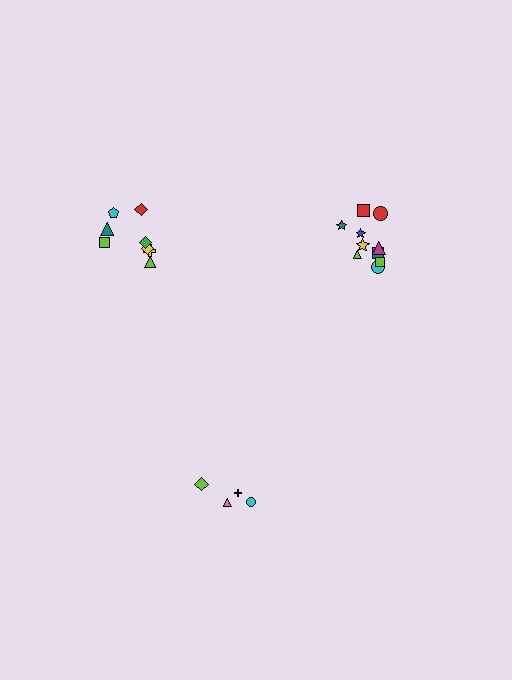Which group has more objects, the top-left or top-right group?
The top-right group.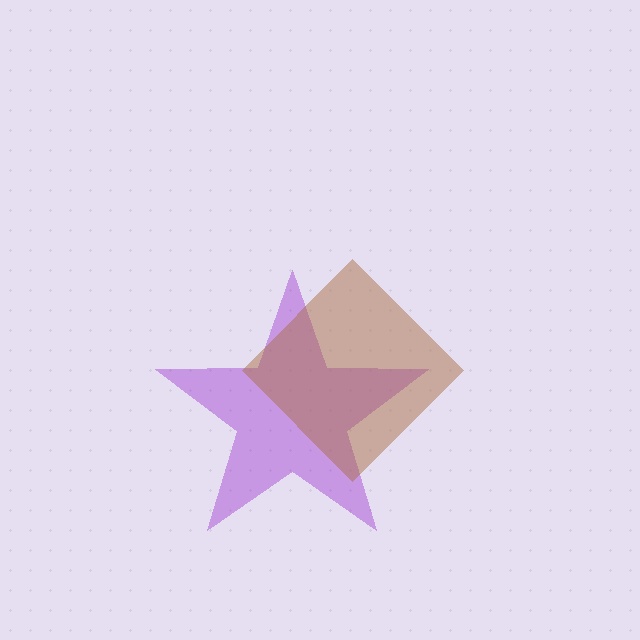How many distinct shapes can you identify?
There are 2 distinct shapes: a purple star, a brown diamond.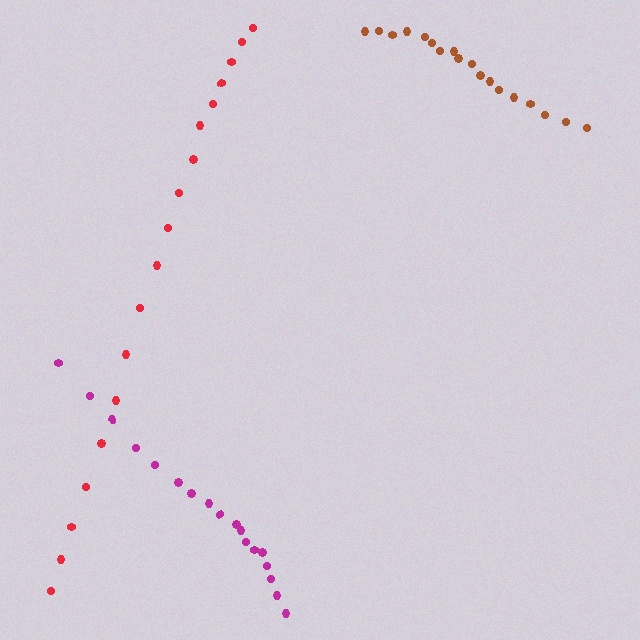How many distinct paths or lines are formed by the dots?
There are 3 distinct paths.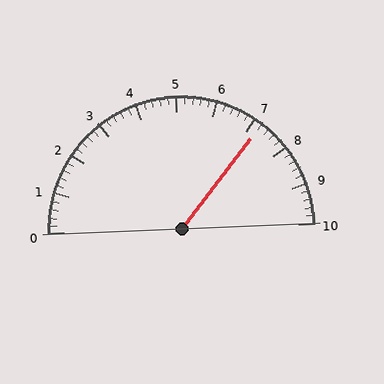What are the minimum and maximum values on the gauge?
The gauge ranges from 0 to 10.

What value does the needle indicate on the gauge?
The needle indicates approximately 7.2.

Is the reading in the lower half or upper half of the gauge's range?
The reading is in the upper half of the range (0 to 10).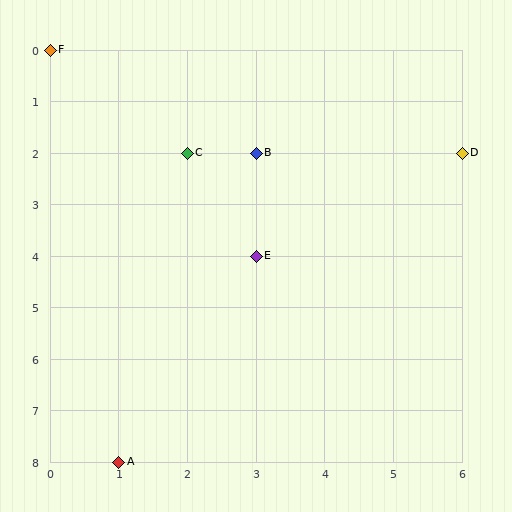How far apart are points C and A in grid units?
Points C and A are 1 column and 6 rows apart (about 6.1 grid units diagonally).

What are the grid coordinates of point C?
Point C is at grid coordinates (2, 2).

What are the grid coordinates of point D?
Point D is at grid coordinates (6, 2).